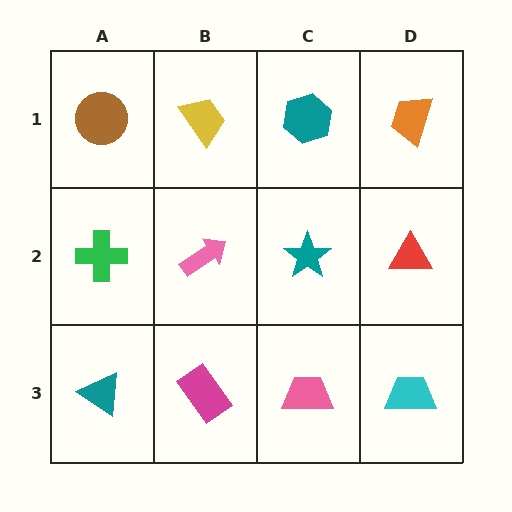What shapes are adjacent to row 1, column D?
A red triangle (row 2, column D), a teal hexagon (row 1, column C).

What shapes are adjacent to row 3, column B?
A pink arrow (row 2, column B), a teal triangle (row 3, column A), a pink trapezoid (row 3, column C).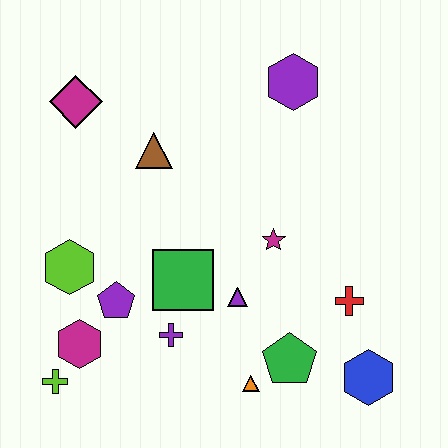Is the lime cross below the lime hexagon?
Yes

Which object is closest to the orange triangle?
The green pentagon is closest to the orange triangle.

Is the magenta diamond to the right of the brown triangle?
No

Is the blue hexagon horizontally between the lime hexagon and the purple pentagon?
No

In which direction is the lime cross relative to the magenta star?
The lime cross is to the left of the magenta star.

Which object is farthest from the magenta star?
The lime cross is farthest from the magenta star.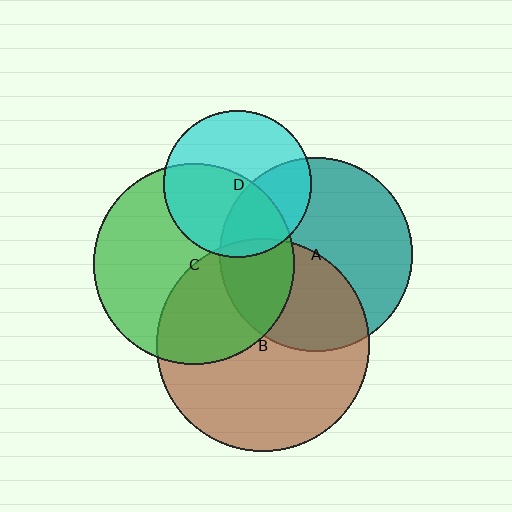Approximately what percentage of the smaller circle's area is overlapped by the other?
Approximately 40%.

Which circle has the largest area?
Circle B (brown).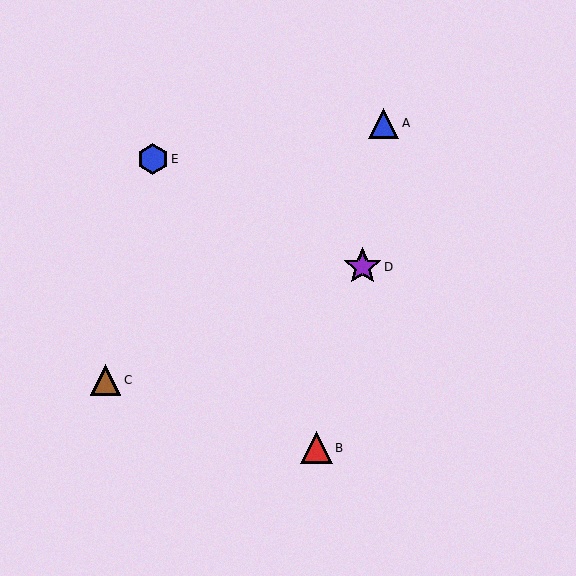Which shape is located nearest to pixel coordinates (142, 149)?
The blue hexagon (labeled E) at (153, 159) is nearest to that location.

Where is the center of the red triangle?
The center of the red triangle is at (316, 448).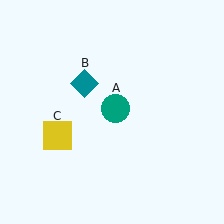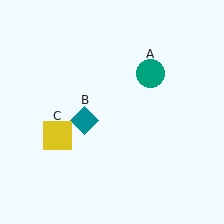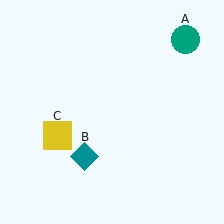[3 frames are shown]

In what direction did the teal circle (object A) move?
The teal circle (object A) moved up and to the right.